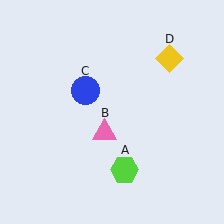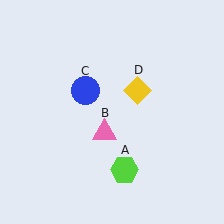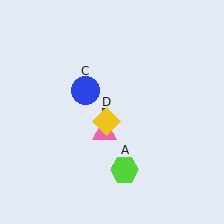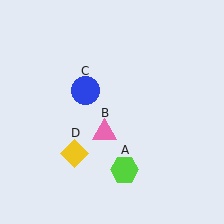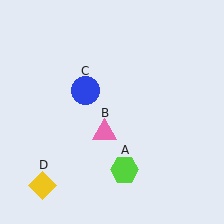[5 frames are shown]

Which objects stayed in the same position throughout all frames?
Lime hexagon (object A) and pink triangle (object B) and blue circle (object C) remained stationary.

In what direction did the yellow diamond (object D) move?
The yellow diamond (object D) moved down and to the left.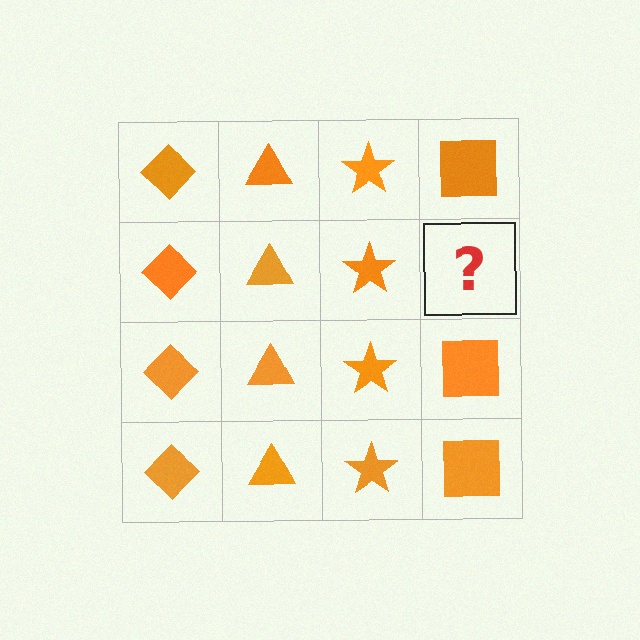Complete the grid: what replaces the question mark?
The question mark should be replaced with an orange square.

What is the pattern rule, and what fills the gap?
The rule is that each column has a consistent shape. The gap should be filled with an orange square.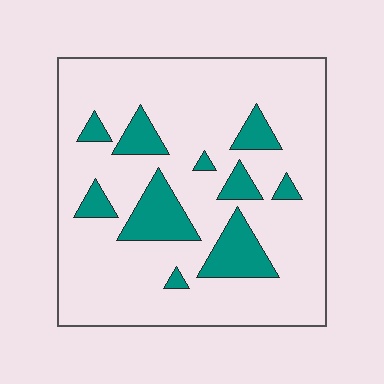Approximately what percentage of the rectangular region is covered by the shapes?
Approximately 15%.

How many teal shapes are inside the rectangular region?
10.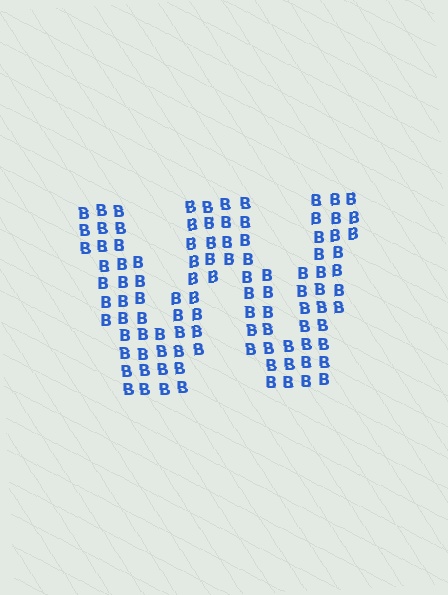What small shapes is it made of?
It is made of small letter B's.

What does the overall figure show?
The overall figure shows the letter W.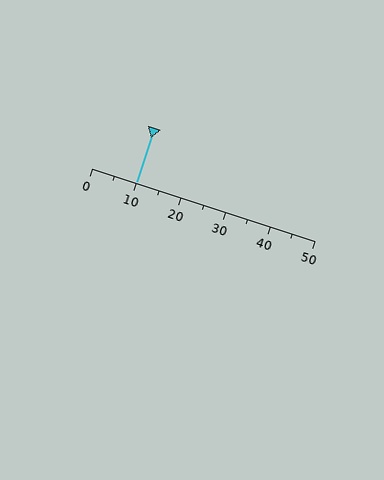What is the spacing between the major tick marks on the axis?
The major ticks are spaced 10 apart.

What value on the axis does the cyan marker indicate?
The marker indicates approximately 10.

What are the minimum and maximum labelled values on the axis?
The axis runs from 0 to 50.